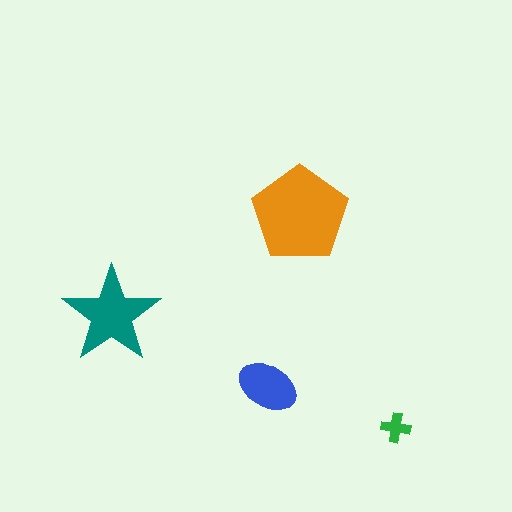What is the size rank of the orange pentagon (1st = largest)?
1st.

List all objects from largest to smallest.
The orange pentagon, the teal star, the blue ellipse, the green cross.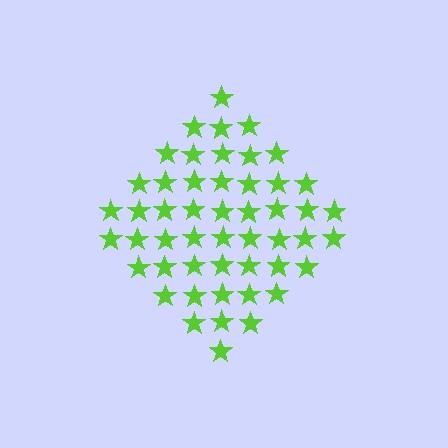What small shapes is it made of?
It is made of small stars.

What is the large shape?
The large shape is a diamond.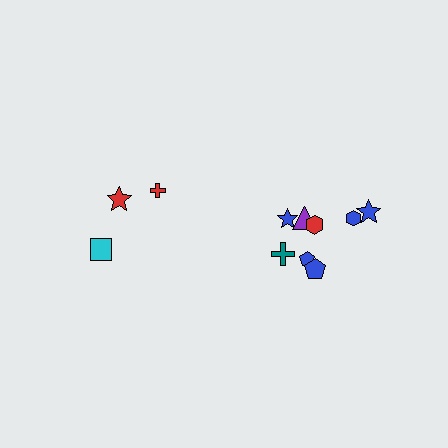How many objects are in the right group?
There are 8 objects.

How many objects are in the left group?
There are 3 objects.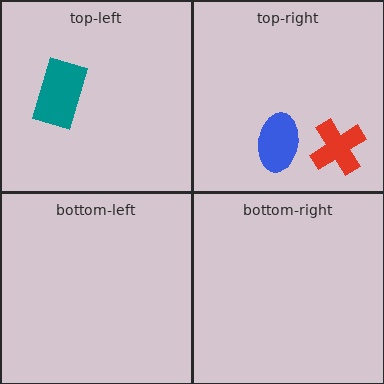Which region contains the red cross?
The top-right region.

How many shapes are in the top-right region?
2.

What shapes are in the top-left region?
The teal rectangle.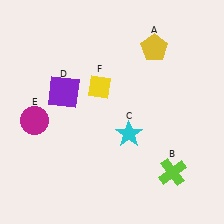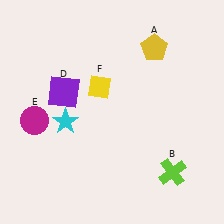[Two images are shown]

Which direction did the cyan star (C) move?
The cyan star (C) moved left.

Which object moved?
The cyan star (C) moved left.